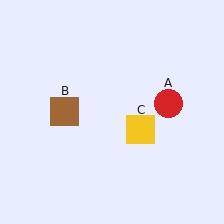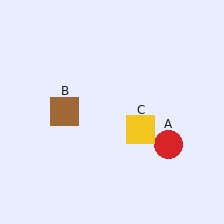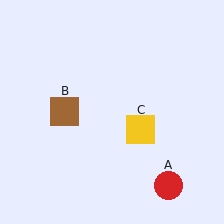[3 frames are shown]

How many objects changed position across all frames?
1 object changed position: red circle (object A).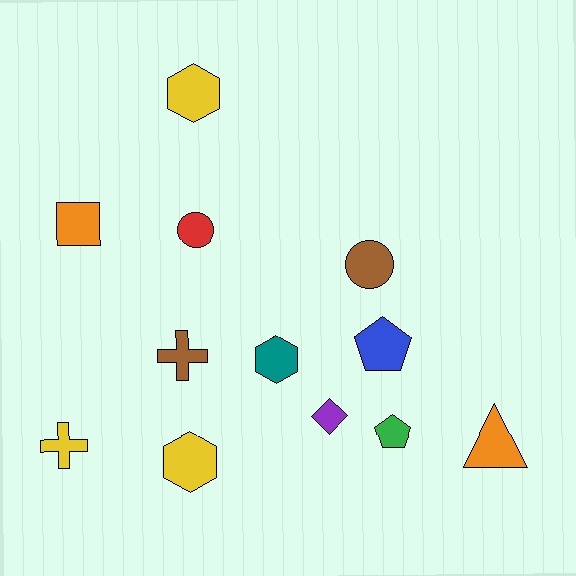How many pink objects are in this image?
There are no pink objects.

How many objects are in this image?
There are 12 objects.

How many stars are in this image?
There are no stars.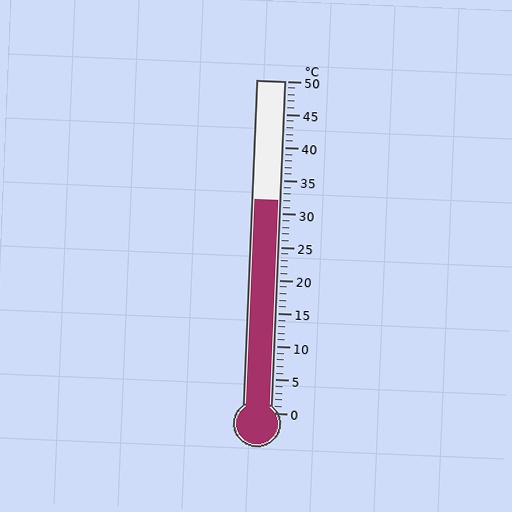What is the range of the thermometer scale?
The thermometer scale ranges from 0°C to 50°C.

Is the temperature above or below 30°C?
The temperature is above 30°C.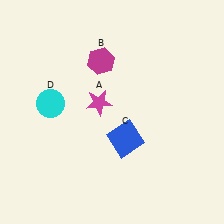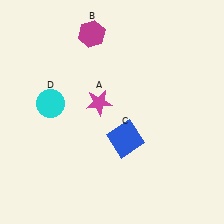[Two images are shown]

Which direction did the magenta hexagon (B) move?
The magenta hexagon (B) moved up.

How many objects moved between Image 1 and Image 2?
1 object moved between the two images.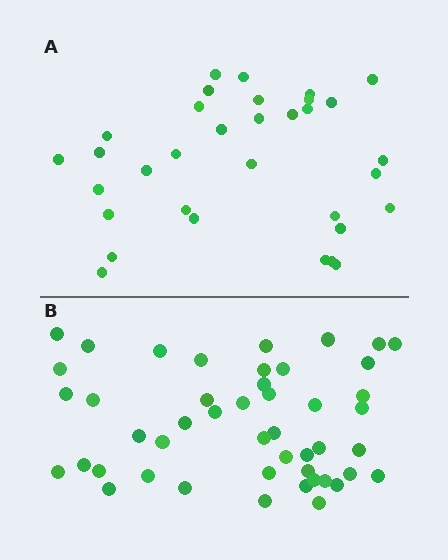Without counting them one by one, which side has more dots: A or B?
Region B (the bottom region) has more dots.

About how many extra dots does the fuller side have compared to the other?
Region B has approximately 15 more dots than region A.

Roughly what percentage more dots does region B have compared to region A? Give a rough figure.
About 40% more.